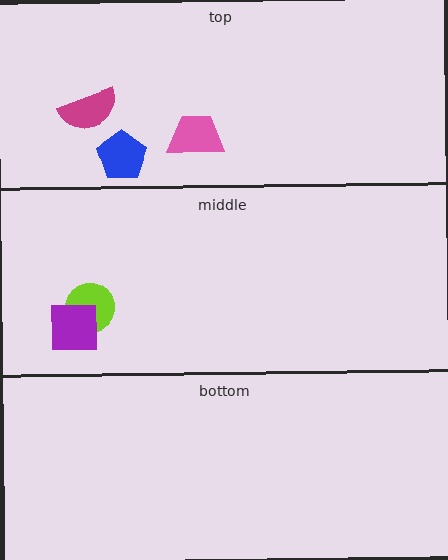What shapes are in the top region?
The magenta semicircle, the blue pentagon, the pink trapezoid.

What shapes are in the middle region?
The lime circle, the purple square.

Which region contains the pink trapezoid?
The top region.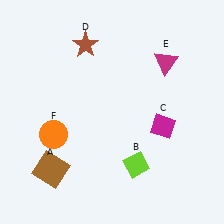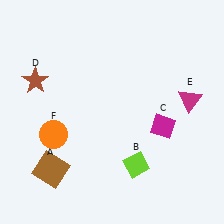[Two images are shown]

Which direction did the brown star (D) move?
The brown star (D) moved left.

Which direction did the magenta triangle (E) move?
The magenta triangle (E) moved down.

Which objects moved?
The objects that moved are: the brown star (D), the magenta triangle (E).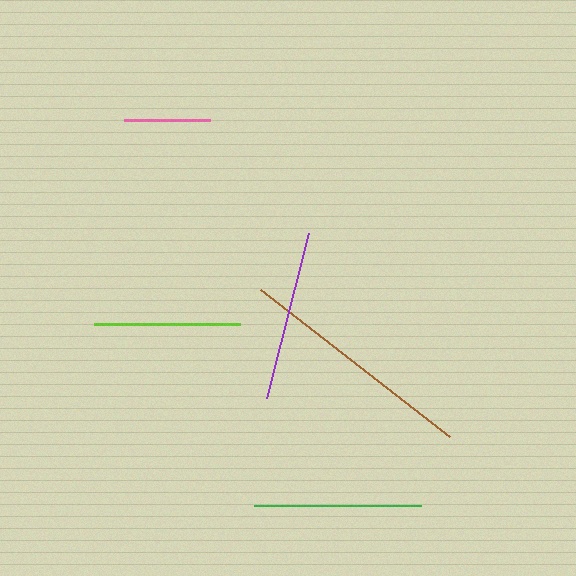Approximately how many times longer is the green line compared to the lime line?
The green line is approximately 1.1 times the length of the lime line.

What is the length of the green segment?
The green segment is approximately 167 pixels long.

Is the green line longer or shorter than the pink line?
The green line is longer than the pink line.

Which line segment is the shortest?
The pink line is the shortest at approximately 87 pixels.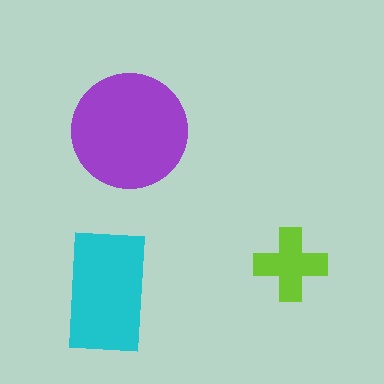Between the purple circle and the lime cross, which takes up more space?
The purple circle.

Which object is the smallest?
The lime cross.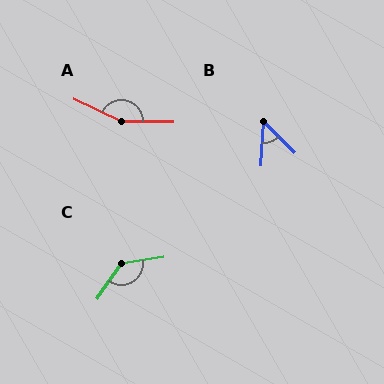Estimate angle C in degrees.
Approximately 134 degrees.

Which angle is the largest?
A, at approximately 155 degrees.